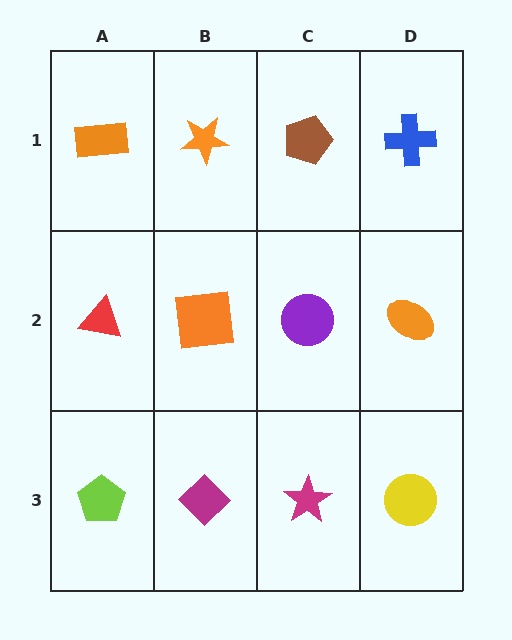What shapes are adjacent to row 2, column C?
A brown pentagon (row 1, column C), a magenta star (row 3, column C), an orange square (row 2, column B), an orange ellipse (row 2, column D).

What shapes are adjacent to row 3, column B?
An orange square (row 2, column B), a lime pentagon (row 3, column A), a magenta star (row 3, column C).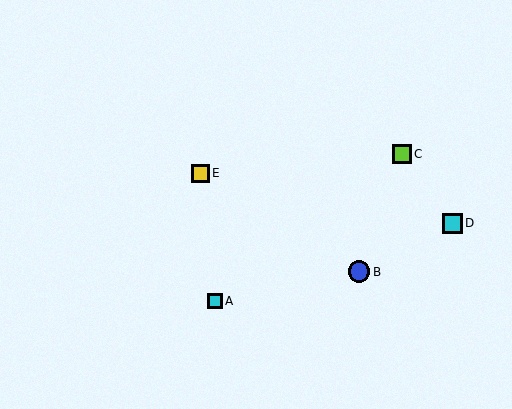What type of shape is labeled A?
Shape A is a cyan square.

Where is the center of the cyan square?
The center of the cyan square is at (452, 223).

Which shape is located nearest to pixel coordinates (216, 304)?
The cyan square (labeled A) at (215, 301) is nearest to that location.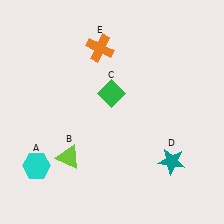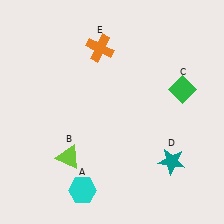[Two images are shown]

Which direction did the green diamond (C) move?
The green diamond (C) moved right.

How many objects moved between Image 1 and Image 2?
2 objects moved between the two images.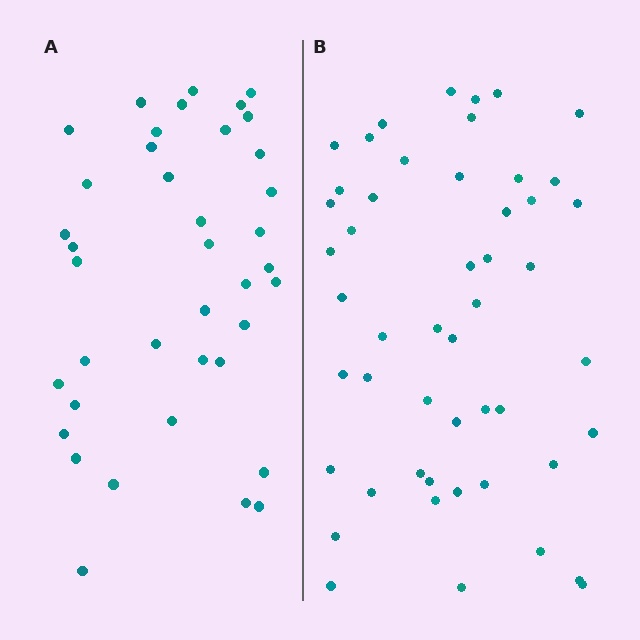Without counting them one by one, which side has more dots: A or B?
Region B (the right region) has more dots.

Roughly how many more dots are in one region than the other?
Region B has roughly 12 or so more dots than region A.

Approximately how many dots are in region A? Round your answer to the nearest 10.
About 40 dots. (The exact count is 39, which rounds to 40.)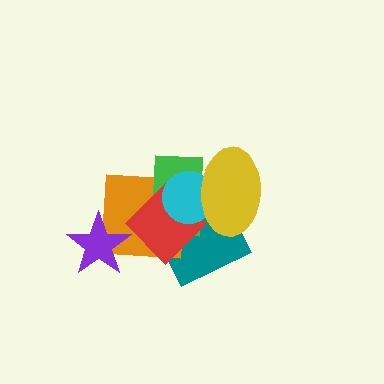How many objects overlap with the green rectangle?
5 objects overlap with the green rectangle.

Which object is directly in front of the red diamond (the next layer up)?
The cyan circle is directly in front of the red diamond.